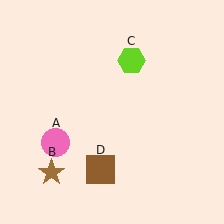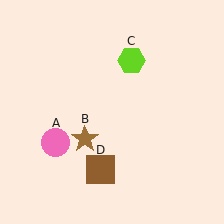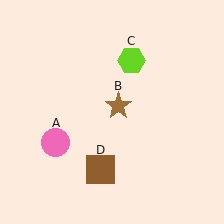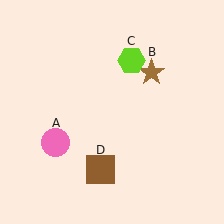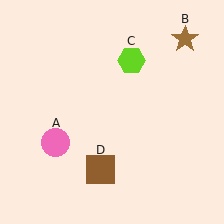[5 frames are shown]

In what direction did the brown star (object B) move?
The brown star (object B) moved up and to the right.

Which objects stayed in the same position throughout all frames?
Pink circle (object A) and lime hexagon (object C) and brown square (object D) remained stationary.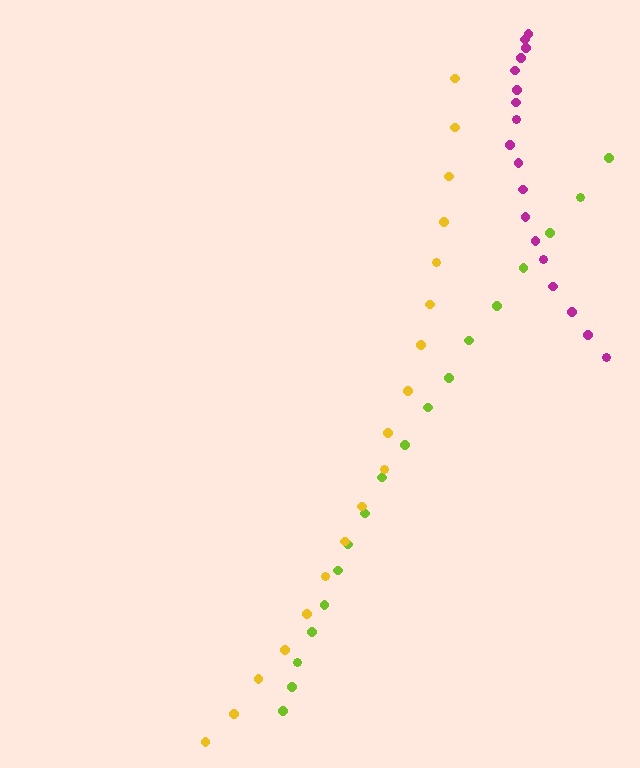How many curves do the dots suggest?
There are 3 distinct paths.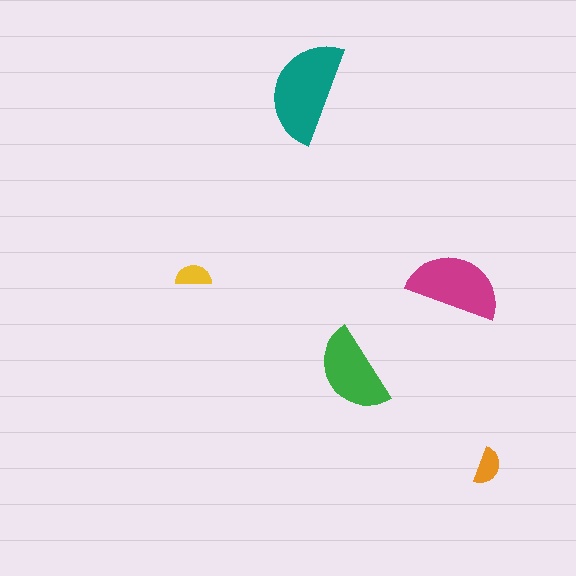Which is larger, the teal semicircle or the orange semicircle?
The teal one.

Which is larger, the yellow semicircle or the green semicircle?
The green one.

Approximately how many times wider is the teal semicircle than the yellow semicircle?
About 3 times wider.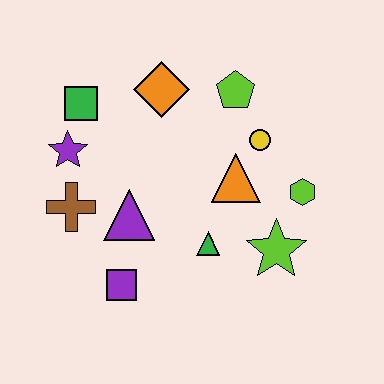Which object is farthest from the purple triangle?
The lime hexagon is farthest from the purple triangle.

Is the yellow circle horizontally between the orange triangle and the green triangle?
No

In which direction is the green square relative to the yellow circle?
The green square is to the left of the yellow circle.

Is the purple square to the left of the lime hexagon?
Yes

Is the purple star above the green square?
No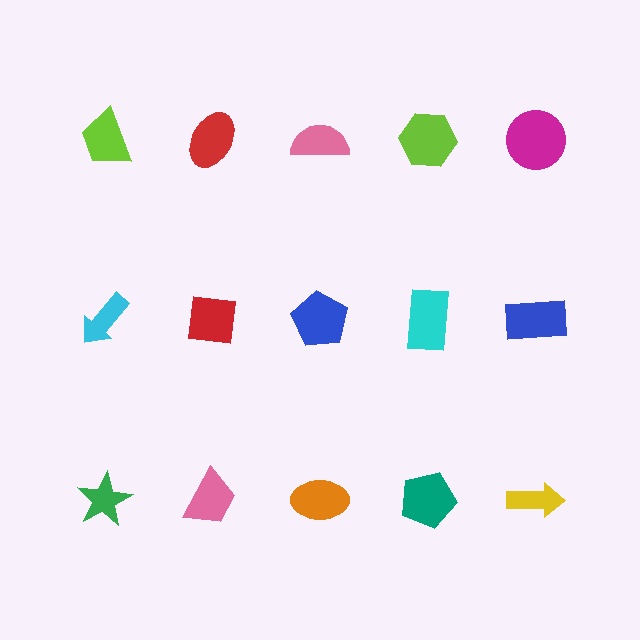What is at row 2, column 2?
A red square.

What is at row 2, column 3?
A blue pentagon.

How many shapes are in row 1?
5 shapes.